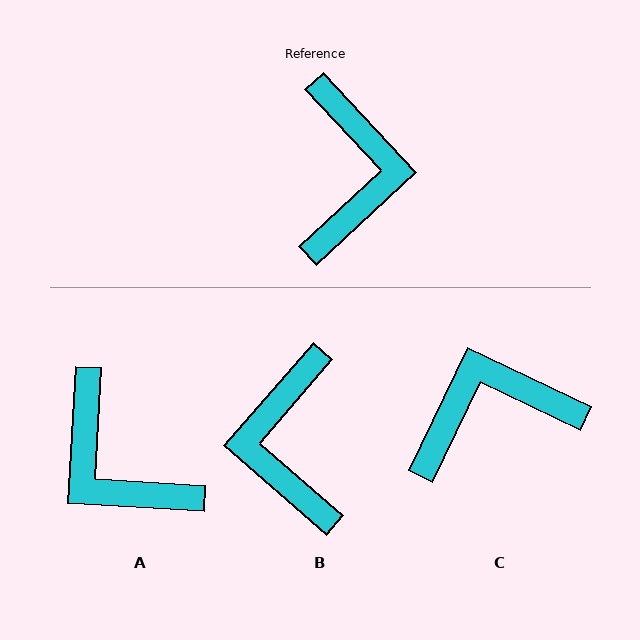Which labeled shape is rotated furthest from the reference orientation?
B, about 174 degrees away.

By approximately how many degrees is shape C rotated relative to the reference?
Approximately 111 degrees counter-clockwise.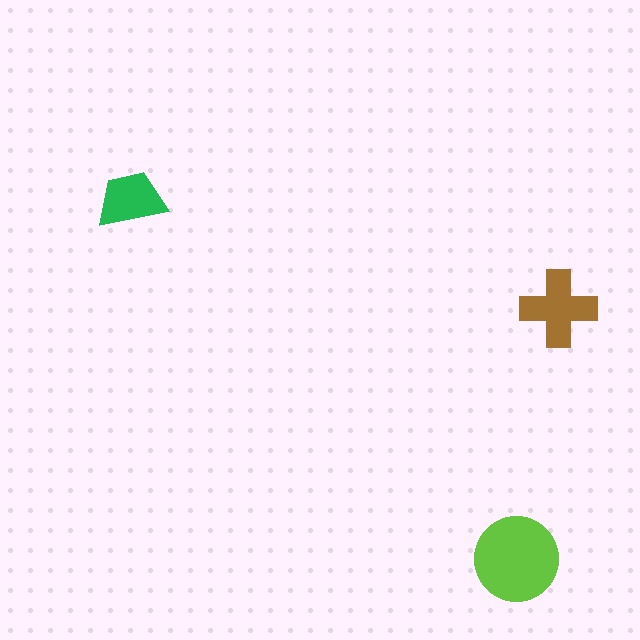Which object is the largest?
The lime circle.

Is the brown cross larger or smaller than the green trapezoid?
Larger.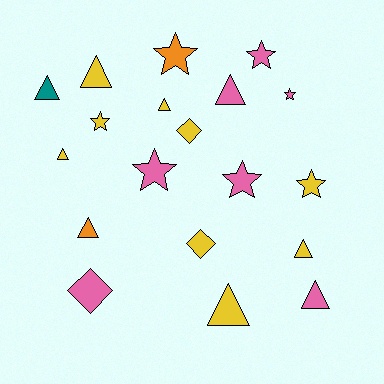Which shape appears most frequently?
Triangle, with 9 objects.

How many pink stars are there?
There are 4 pink stars.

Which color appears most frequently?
Yellow, with 9 objects.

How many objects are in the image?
There are 19 objects.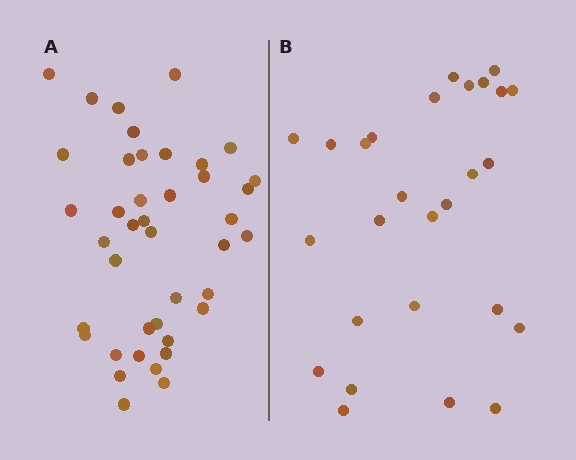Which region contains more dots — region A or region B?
Region A (the left region) has more dots.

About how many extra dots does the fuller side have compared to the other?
Region A has approximately 15 more dots than region B.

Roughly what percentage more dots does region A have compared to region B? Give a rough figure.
About 50% more.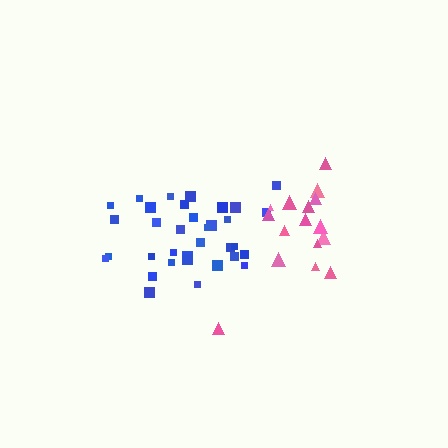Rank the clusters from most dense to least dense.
pink, blue.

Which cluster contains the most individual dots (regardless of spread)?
Blue (35).